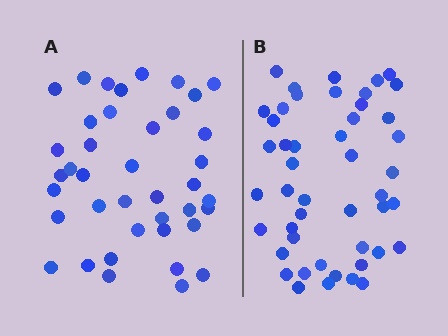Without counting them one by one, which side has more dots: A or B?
Region B (the right region) has more dots.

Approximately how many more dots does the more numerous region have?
Region B has roughly 8 or so more dots than region A.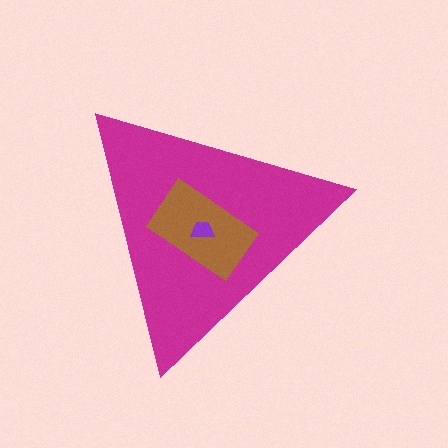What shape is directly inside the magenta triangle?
The brown rectangle.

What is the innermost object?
The purple trapezoid.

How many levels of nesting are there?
3.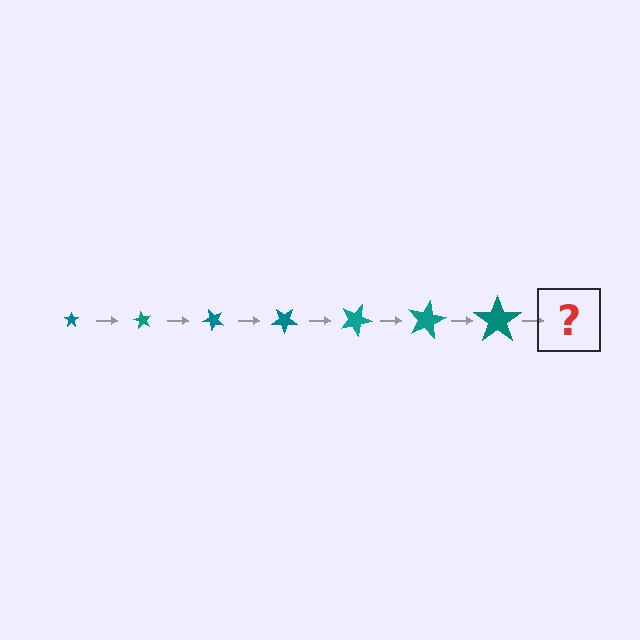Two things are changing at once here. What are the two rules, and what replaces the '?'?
The two rules are that the star grows larger each step and it rotates 60 degrees each step. The '?' should be a star, larger than the previous one and rotated 420 degrees from the start.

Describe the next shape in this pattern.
It should be a star, larger than the previous one and rotated 420 degrees from the start.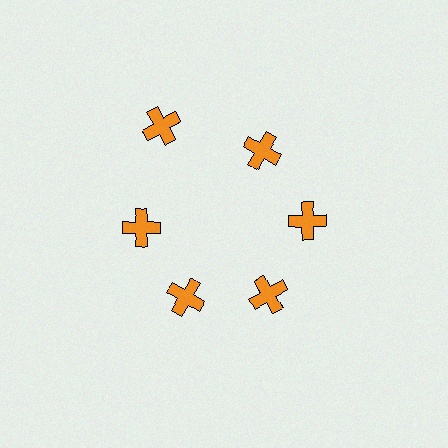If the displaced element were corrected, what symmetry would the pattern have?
It would have 6-fold rotational symmetry — the pattern would map onto itself every 60 degrees.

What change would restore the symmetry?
The symmetry would be restored by moving it inward, back onto the ring so that all 6 crosses sit at equal angles and equal distance from the center.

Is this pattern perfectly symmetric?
No. The 6 orange crosses are arranged in a ring, but one element near the 11 o'clock position is pushed outward from the center, breaking the 6-fold rotational symmetry.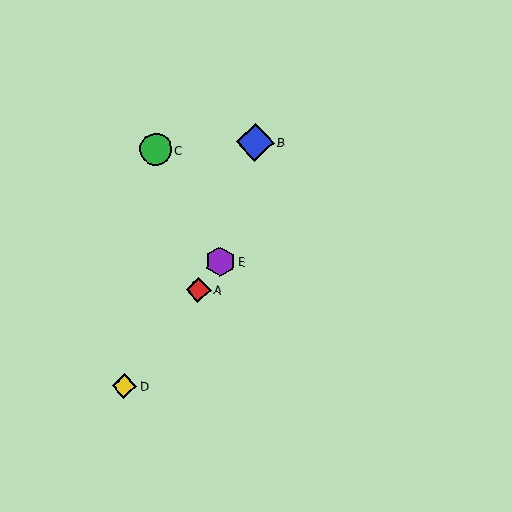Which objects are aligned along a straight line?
Objects A, D, E are aligned along a straight line.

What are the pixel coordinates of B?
Object B is at (255, 142).